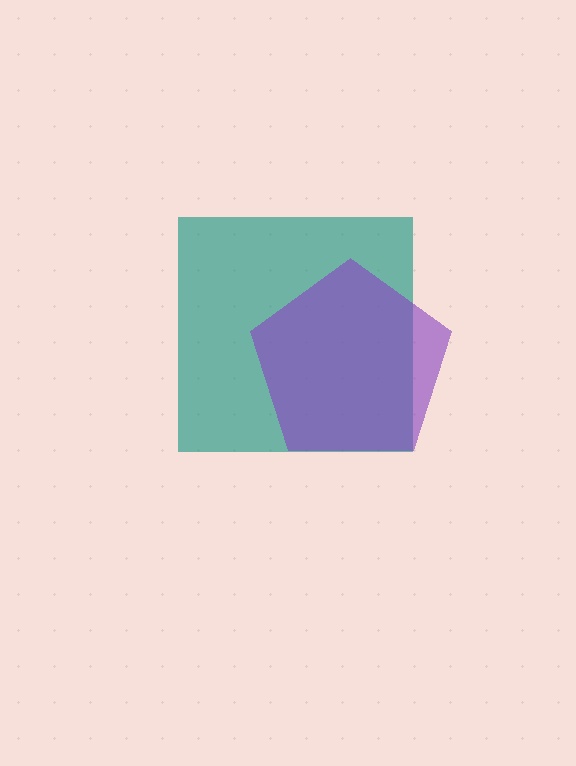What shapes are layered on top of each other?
The layered shapes are: a teal square, a purple pentagon.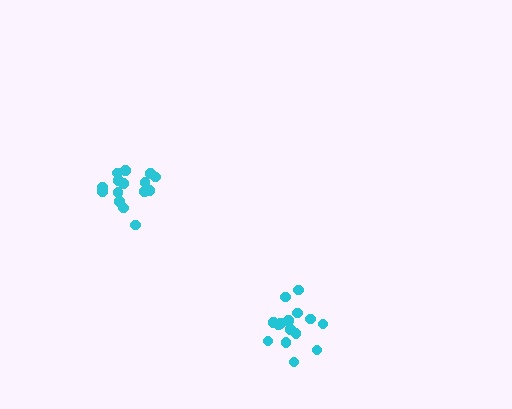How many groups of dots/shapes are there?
There are 2 groups.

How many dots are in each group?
Group 1: 15 dots, Group 2: 15 dots (30 total).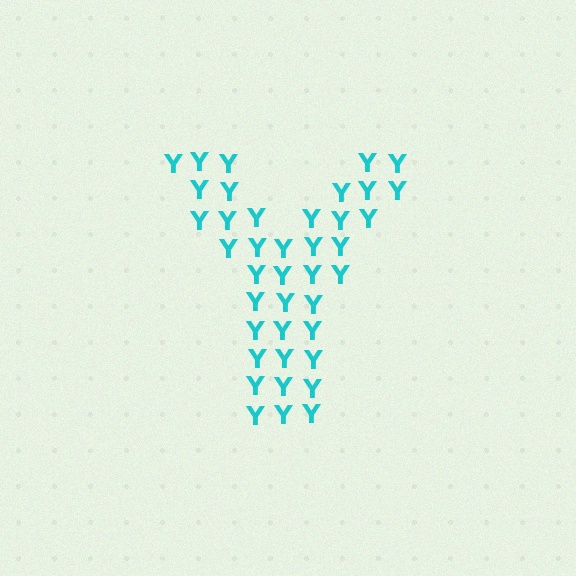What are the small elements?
The small elements are letter Y's.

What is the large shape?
The large shape is the letter Y.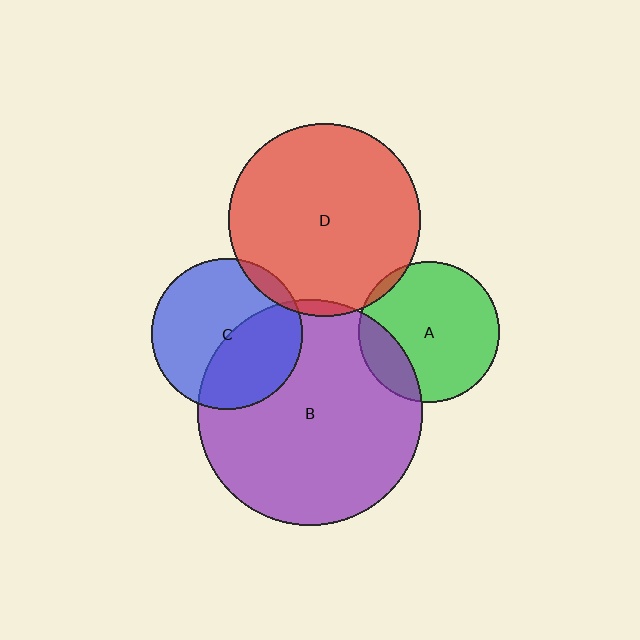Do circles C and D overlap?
Yes.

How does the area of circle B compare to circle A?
Approximately 2.6 times.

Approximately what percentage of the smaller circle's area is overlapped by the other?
Approximately 5%.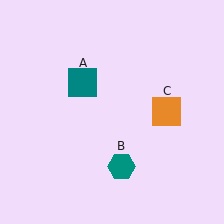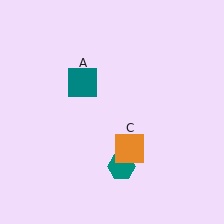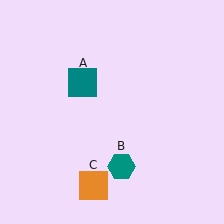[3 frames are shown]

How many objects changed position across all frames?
1 object changed position: orange square (object C).